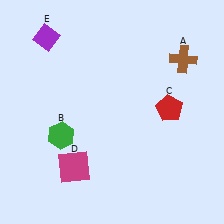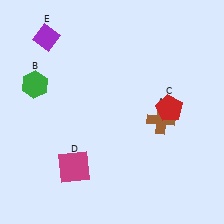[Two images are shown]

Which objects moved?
The objects that moved are: the brown cross (A), the green hexagon (B).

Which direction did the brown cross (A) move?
The brown cross (A) moved down.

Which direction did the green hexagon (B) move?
The green hexagon (B) moved up.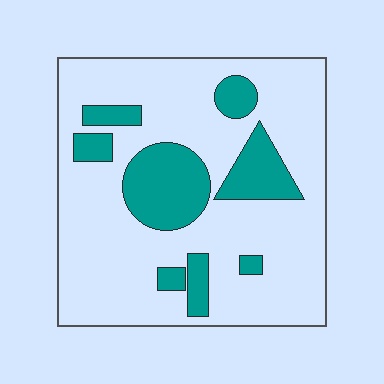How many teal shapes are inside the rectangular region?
8.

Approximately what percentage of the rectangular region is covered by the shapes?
Approximately 25%.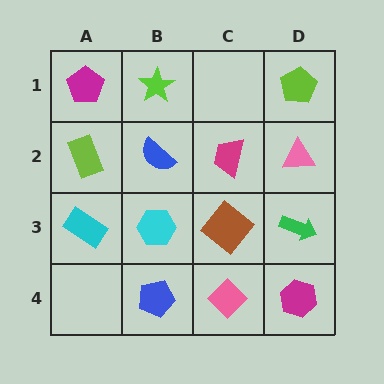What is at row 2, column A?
A lime rectangle.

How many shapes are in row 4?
3 shapes.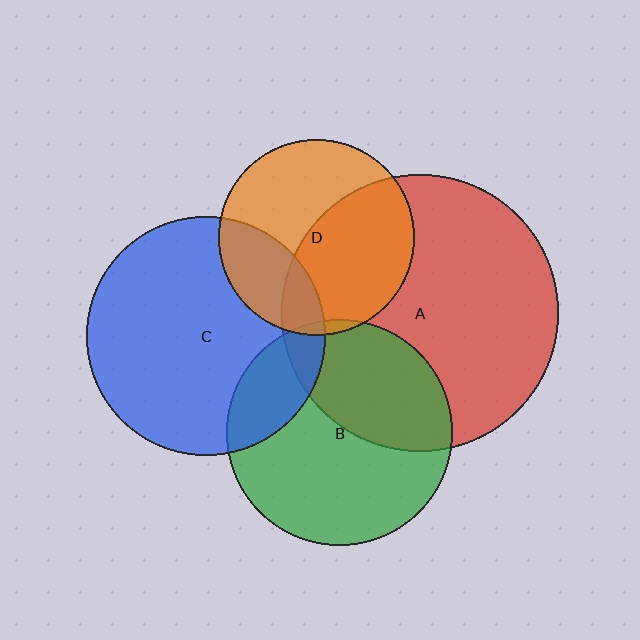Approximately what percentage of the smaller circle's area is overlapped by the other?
Approximately 20%.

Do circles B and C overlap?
Yes.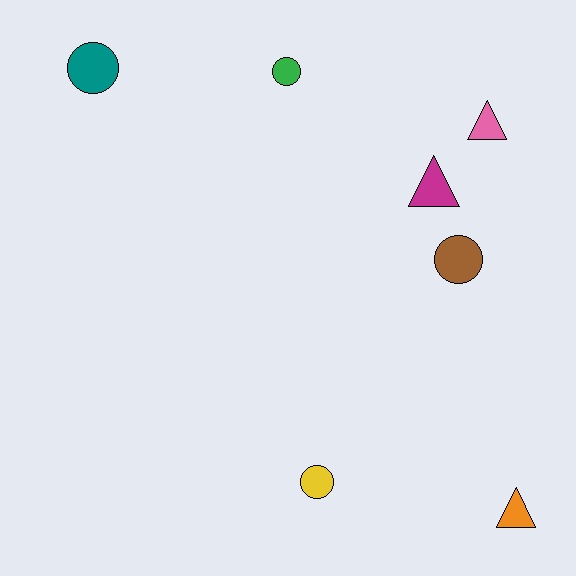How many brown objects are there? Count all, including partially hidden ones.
There is 1 brown object.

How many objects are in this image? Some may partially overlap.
There are 7 objects.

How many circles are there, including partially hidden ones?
There are 4 circles.